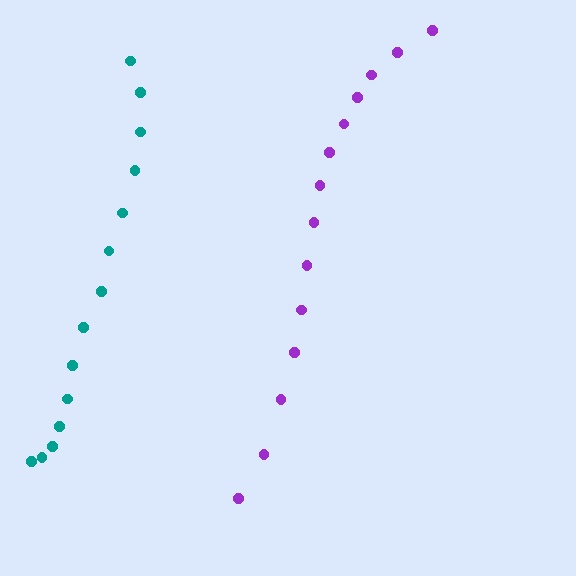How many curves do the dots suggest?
There are 2 distinct paths.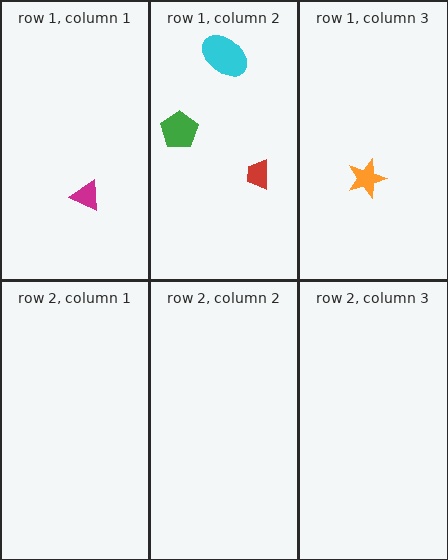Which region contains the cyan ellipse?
The row 1, column 2 region.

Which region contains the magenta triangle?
The row 1, column 1 region.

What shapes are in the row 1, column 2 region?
The red trapezoid, the cyan ellipse, the green pentagon.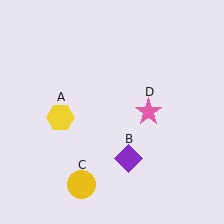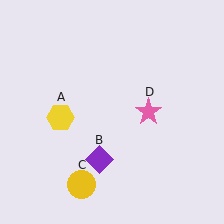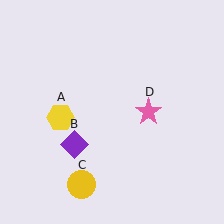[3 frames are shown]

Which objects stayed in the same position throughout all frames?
Yellow hexagon (object A) and yellow circle (object C) and pink star (object D) remained stationary.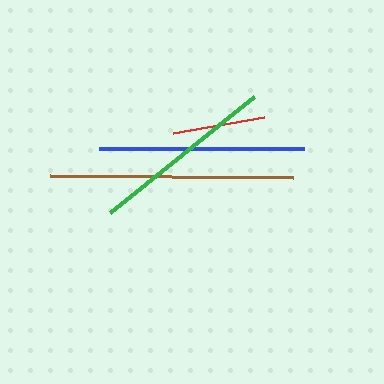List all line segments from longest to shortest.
From longest to shortest: brown, blue, green, red.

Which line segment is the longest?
The brown line is the longest at approximately 242 pixels.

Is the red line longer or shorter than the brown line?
The brown line is longer than the red line.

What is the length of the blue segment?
The blue segment is approximately 206 pixels long.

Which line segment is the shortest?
The red line is the shortest at approximately 92 pixels.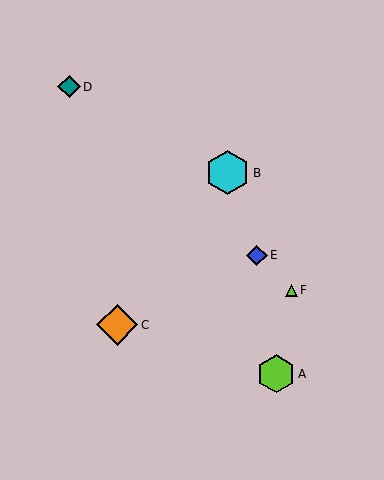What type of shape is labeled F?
Shape F is a lime triangle.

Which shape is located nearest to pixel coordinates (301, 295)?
The lime triangle (labeled F) at (291, 290) is nearest to that location.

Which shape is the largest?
The cyan hexagon (labeled B) is the largest.